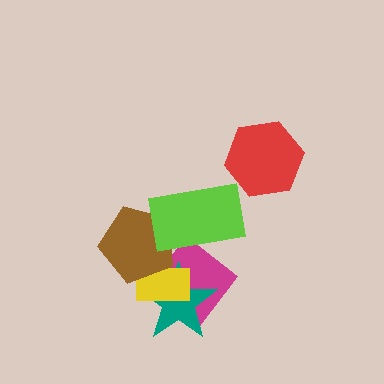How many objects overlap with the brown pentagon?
4 objects overlap with the brown pentagon.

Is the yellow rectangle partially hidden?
Yes, it is partially covered by another shape.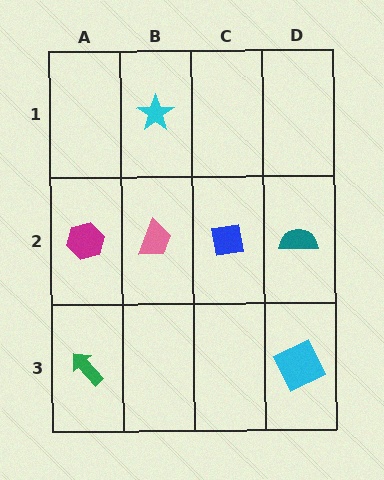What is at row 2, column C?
A blue square.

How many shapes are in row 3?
2 shapes.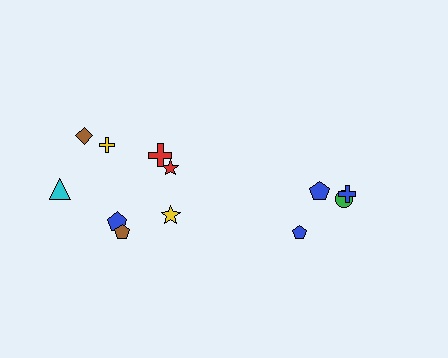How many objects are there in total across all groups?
There are 12 objects.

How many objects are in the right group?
There are 4 objects.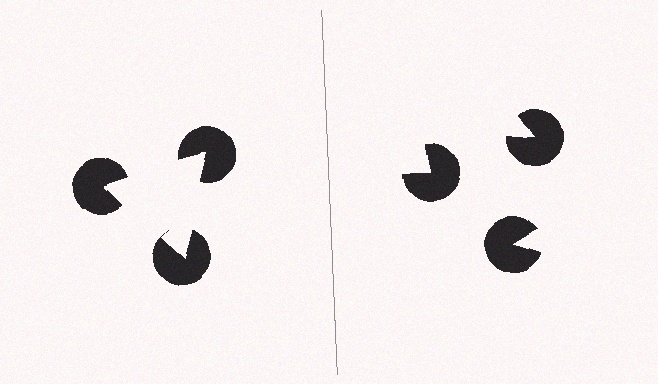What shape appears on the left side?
An illusory triangle.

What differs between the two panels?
The pac-man discs are positioned identically on both sides; only the wedge orientations differ. On the left they align to a triangle; on the right they are misaligned.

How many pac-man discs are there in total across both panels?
6 — 3 on each side.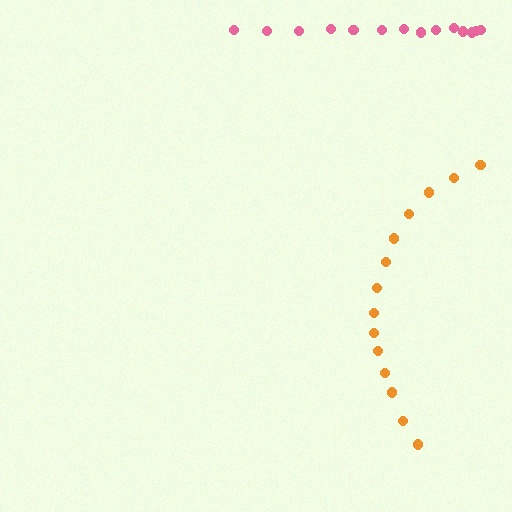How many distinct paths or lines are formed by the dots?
There are 2 distinct paths.